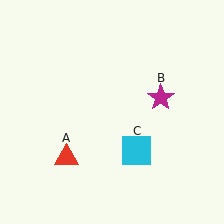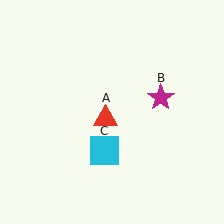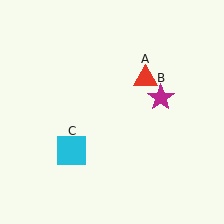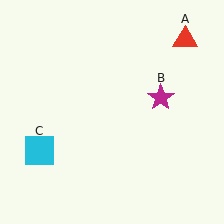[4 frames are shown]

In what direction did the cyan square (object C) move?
The cyan square (object C) moved left.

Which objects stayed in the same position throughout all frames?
Magenta star (object B) remained stationary.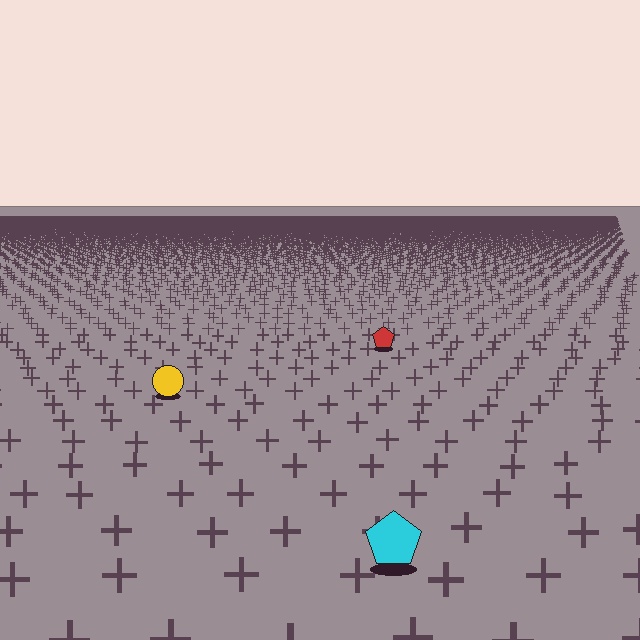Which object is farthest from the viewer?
The red pentagon is farthest from the viewer. It appears smaller and the ground texture around it is denser.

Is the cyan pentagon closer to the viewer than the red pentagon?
Yes. The cyan pentagon is closer — you can tell from the texture gradient: the ground texture is coarser near it.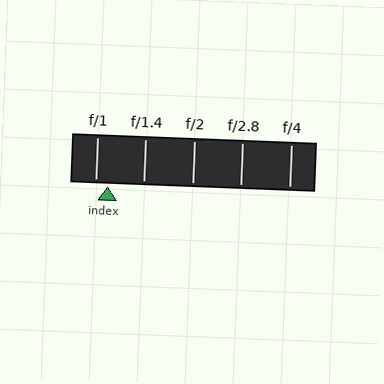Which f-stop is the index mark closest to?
The index mark is closest to f/1.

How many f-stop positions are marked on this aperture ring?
There are 5 f-stop positions marked.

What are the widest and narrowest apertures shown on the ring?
The widest aperture shown is f/1 and the narrowest is f/4.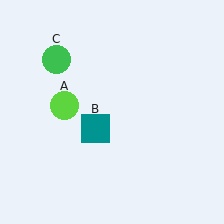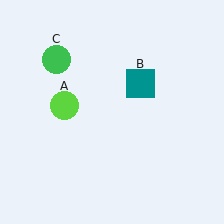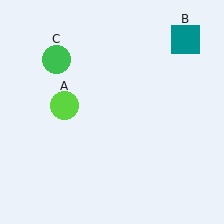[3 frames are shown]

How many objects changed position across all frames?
1 object changed position: teal square (object B).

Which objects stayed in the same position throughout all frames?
Lime circle (object A) and green circle (object C) remained stationary.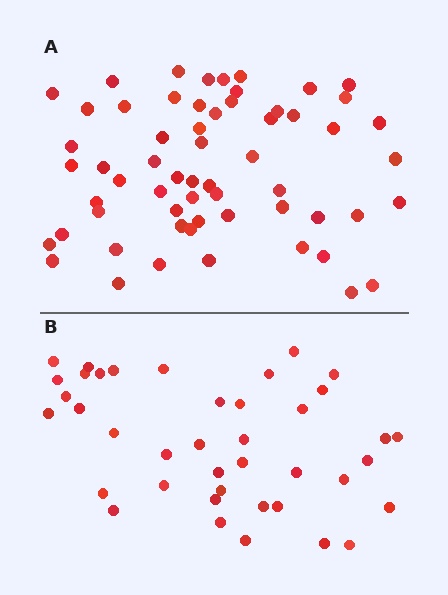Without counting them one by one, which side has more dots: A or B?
Region A (the top region) has more dots.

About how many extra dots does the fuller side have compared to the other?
Region A has approximately 20 more dots than region B.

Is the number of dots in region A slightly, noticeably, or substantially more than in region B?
Region A has substantially more. The ratio is roughly 1.5 to 1.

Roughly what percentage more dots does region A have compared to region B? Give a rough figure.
About 50% more.